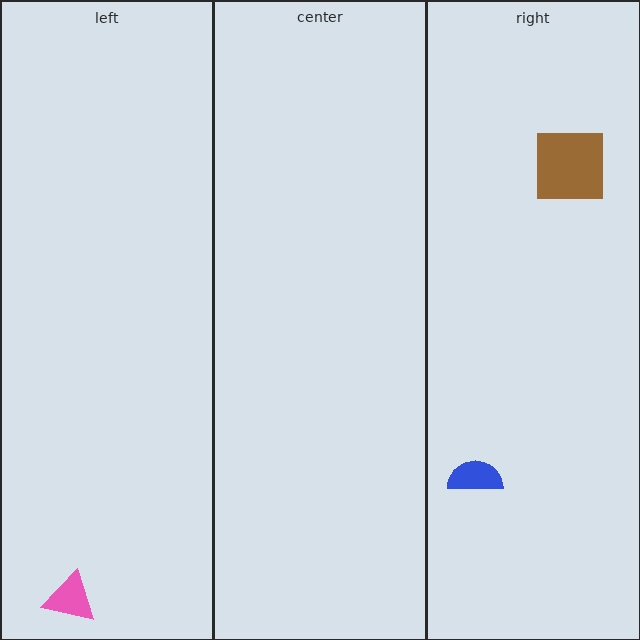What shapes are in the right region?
The blue semicircle, the brown square.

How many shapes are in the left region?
1.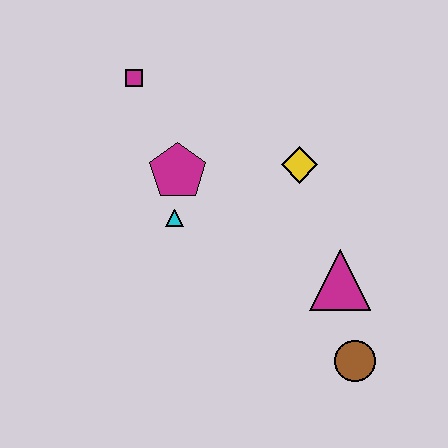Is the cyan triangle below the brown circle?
No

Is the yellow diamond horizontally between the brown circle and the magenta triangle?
No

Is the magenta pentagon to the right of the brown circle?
No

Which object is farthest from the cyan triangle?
The brown circle is farthest from the cyan triangle.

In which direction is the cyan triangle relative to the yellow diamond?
The cyan triangle is to the left of the yellow diamond.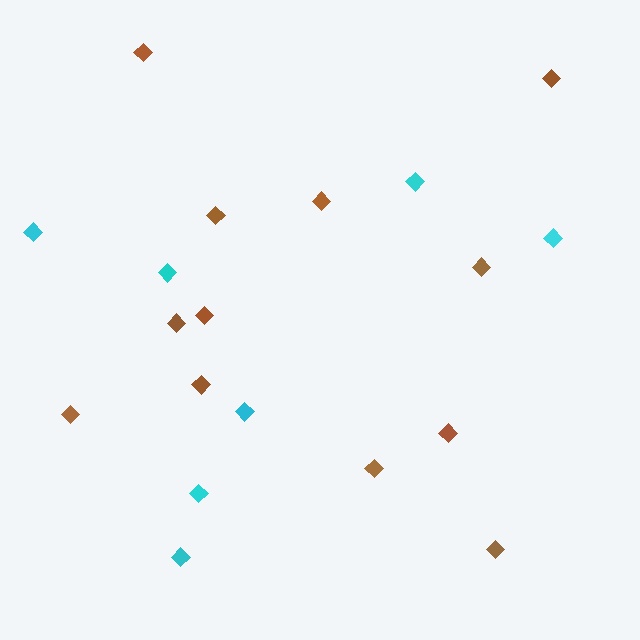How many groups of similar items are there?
There are 2 groups: one group of cyan diamonds (7) and one group of brown diamonds (12).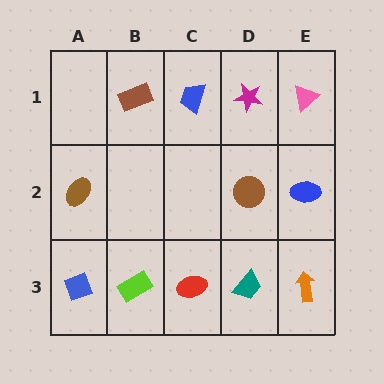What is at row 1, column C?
A blue trapezoid.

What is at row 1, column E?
A pink triangle.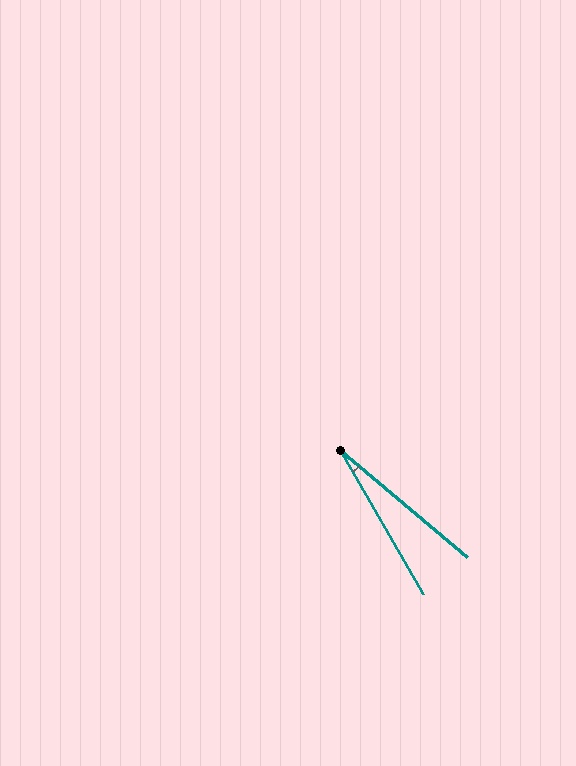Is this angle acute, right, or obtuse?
It is acute.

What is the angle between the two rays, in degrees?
Approximately 20 degrees.